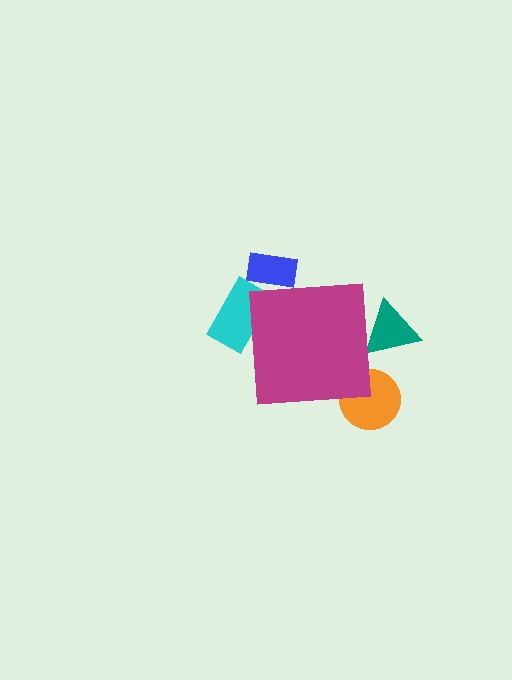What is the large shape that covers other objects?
A magenta square.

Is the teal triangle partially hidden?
Yes, the teal triangle is partially hidden behind the magenta square.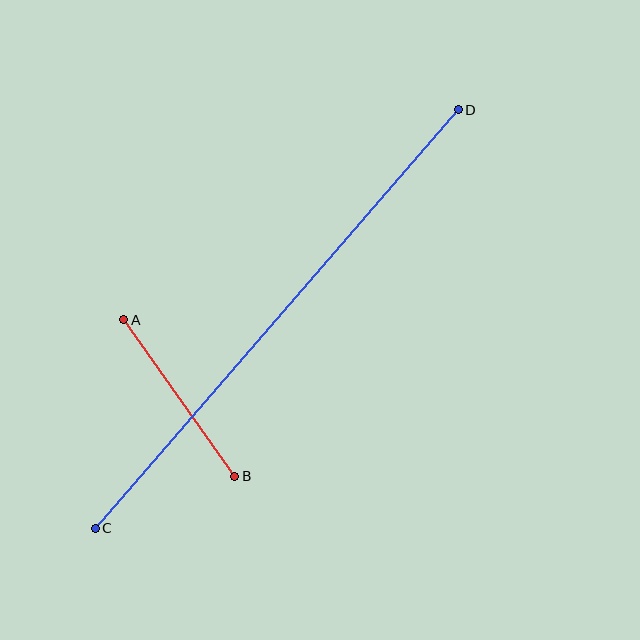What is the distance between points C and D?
The distance is approximately 554 pixels.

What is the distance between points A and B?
The distance is approximately 192 pixels.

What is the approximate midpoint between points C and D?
The midpoint is at approximately (277, 319) pixels.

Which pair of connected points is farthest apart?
Points C and D are farthest apart.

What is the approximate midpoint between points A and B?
The midpoint is at approximately (179, 398) pixels.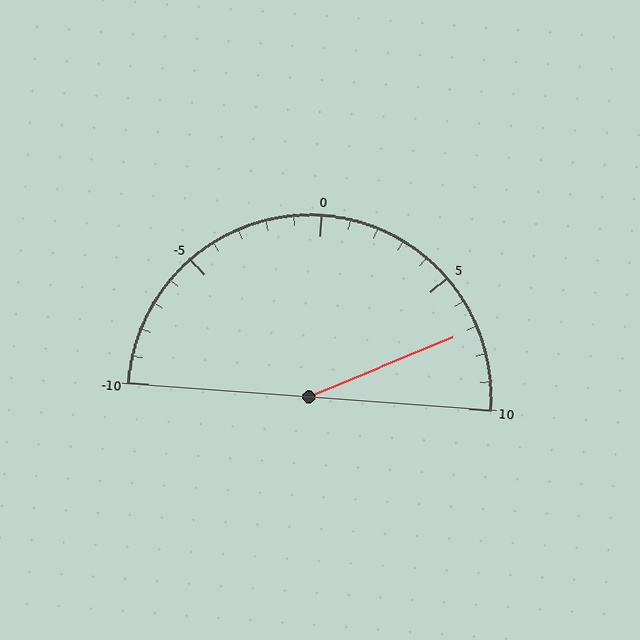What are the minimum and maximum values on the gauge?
The gauge ranges from -10 to 10.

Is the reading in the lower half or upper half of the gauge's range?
The reading is in the upper half of the range (-10 to 10).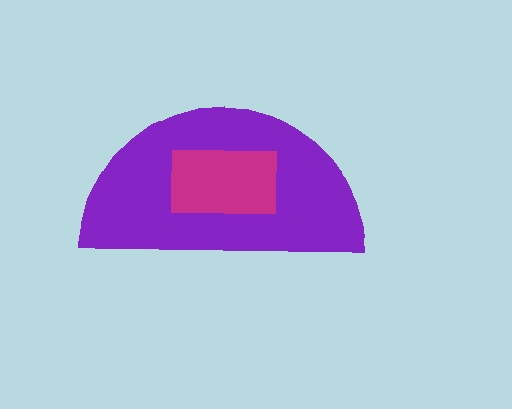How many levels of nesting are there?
2.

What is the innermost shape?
The magenta rectangle.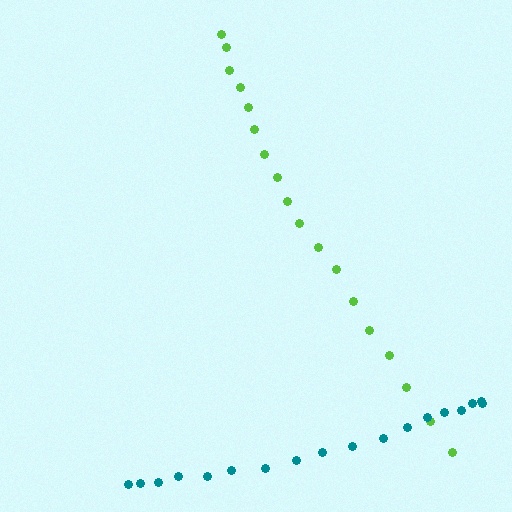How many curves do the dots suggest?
There are 2 distinct paths.